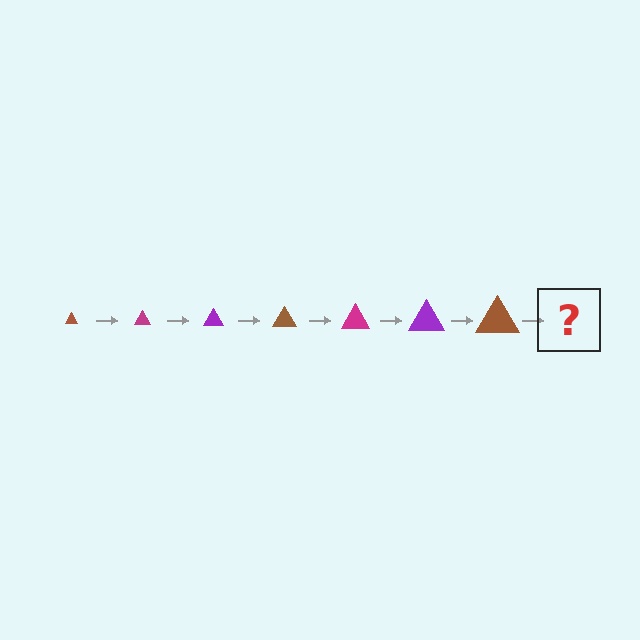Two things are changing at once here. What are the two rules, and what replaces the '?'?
The two rules are that the triangle grows larger each step and the color cycles through brown, magenta, and purple. The '?' should be a magenta triangle, larger than the previous one.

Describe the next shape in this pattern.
It should be a magenta triangle, larger than the previous one.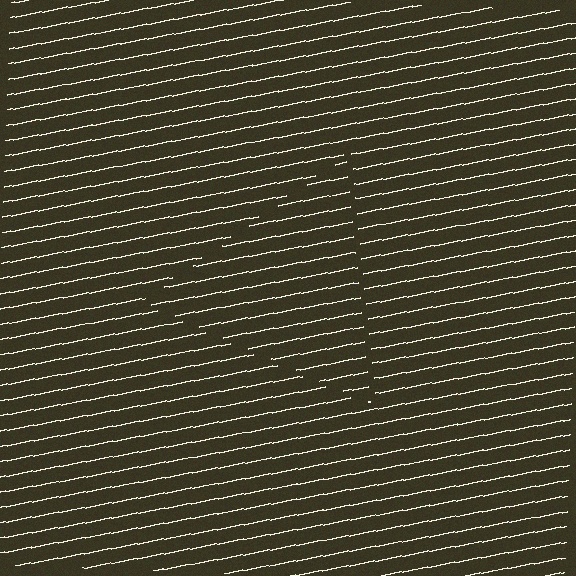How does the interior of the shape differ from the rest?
The interior of the shape contains the same grating, shifted by half a period — the contour is defined by the phase discontinuity where line-ends from the inner and outer gratings abut.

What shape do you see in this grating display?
An illusory triangle. The interior of the shape contains the same grating, shifted by half a period — the contour is defined by the phase discontinuity where line-ends from the inner and outer gratings abut.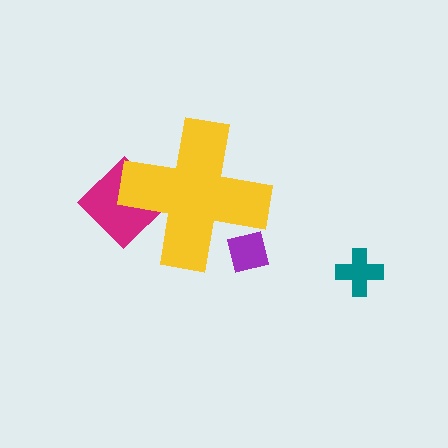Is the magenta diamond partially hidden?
Yes, the magenta diamond is partially hidden behind the yellow cross.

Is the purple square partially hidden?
Yes, the purple square is partially hidden behind the yellow cross.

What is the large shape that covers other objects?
A yellow cross.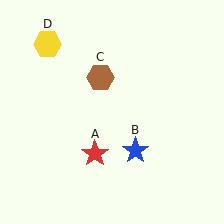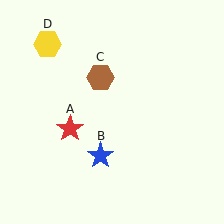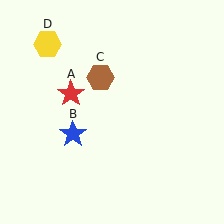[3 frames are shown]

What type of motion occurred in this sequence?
The red star (object A), blue star (object B) rotated clockwise around the center of the scene.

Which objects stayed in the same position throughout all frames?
Brown hexagon (object C) and yellow hexagon (object D) remained stationary.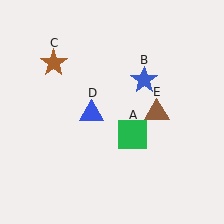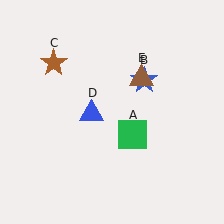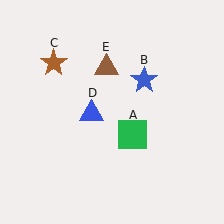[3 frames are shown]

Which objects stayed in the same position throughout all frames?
Green square (object A) and blue star (object B) and brown star (object C) and blue triangle (object D) remained stationary.